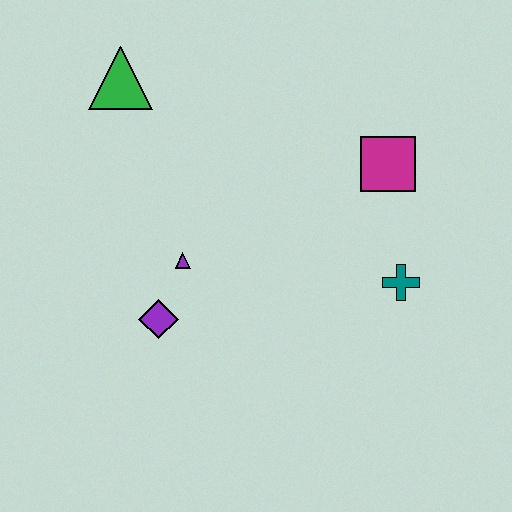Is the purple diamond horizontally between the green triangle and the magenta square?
Yes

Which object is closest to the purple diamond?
The purple triangle is closest to the purple diamond.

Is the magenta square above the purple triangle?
Yes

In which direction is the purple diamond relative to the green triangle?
The purple diamond is below the green triangle.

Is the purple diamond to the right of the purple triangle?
No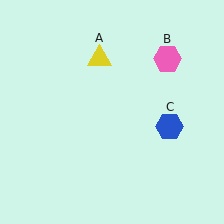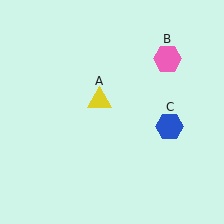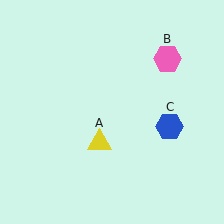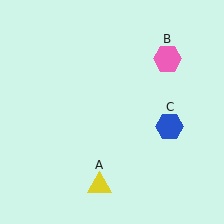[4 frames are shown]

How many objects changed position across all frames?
1 object changed position: yellow triangle (object A).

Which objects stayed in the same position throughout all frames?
Pink hexagon (object B) and blue hexagon (object C) remained stationary.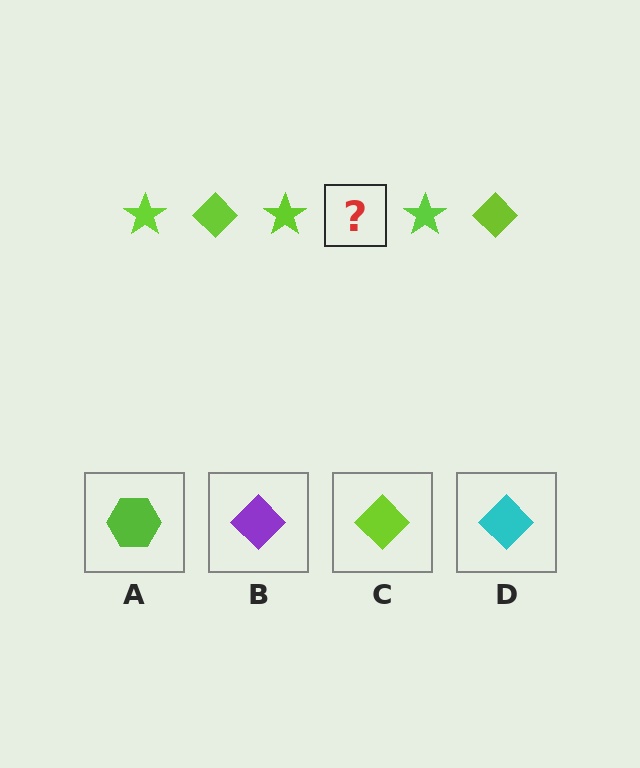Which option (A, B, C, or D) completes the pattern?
C.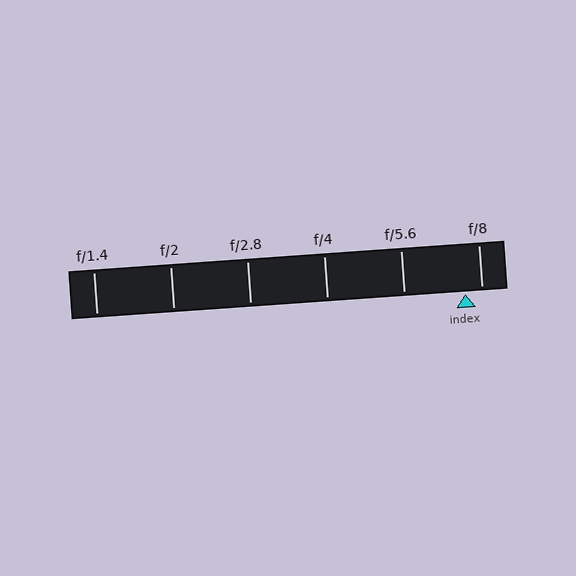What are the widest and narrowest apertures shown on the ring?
The widest aperture shown is f/1.4 and the narrowest is f/8.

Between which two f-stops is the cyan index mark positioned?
The index mark is between f/5.6 and f/8.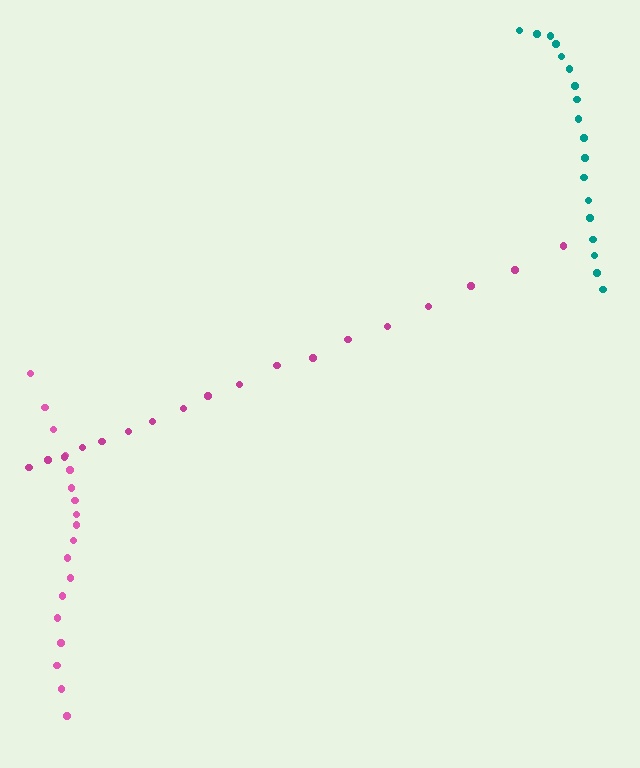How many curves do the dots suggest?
There are 3 distinct paths.